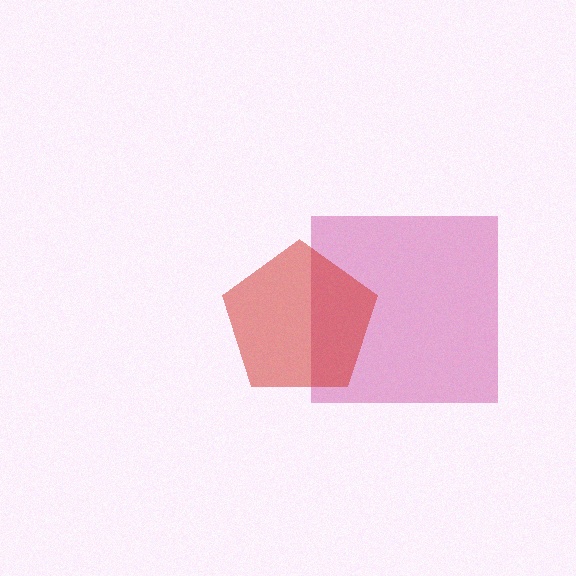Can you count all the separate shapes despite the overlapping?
Yes, there are 2 separate shapes.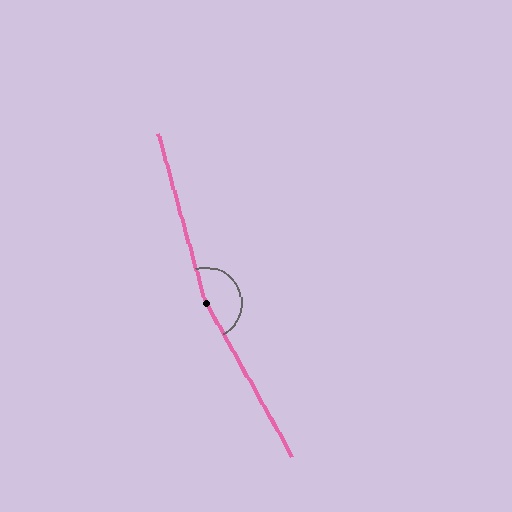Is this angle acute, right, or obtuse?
It is obtuse.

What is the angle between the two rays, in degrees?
Approximately 166 degrees.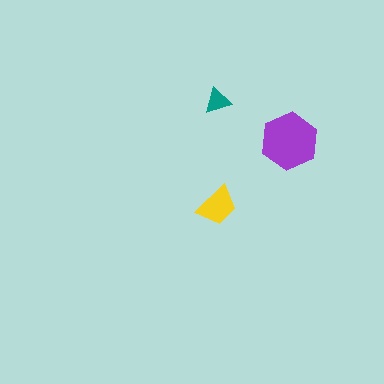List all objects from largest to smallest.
The purple hexagon, the yellow trapezoid, the teal triangle.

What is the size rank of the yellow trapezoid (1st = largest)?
2nd.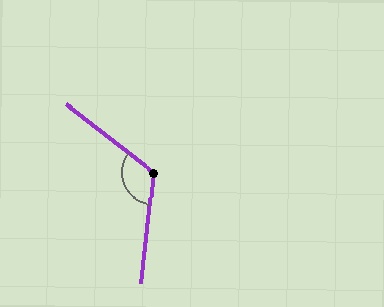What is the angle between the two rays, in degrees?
Approximately 122 degrees.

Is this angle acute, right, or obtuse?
It is obtuse.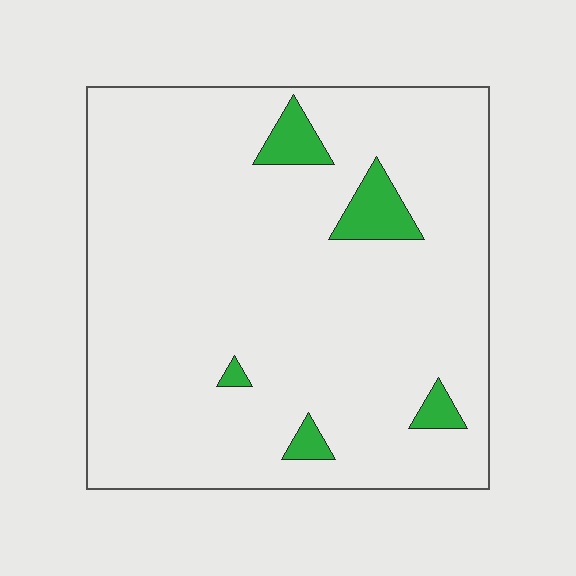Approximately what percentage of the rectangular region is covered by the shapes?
Approximately 5%.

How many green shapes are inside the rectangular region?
5.